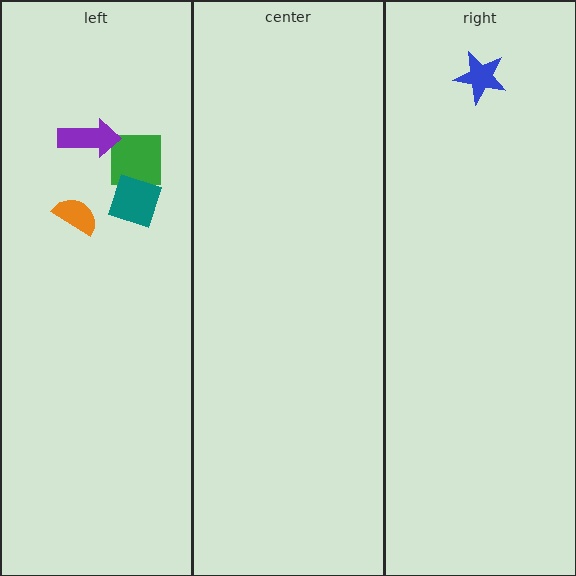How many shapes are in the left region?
4.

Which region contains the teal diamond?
The left region.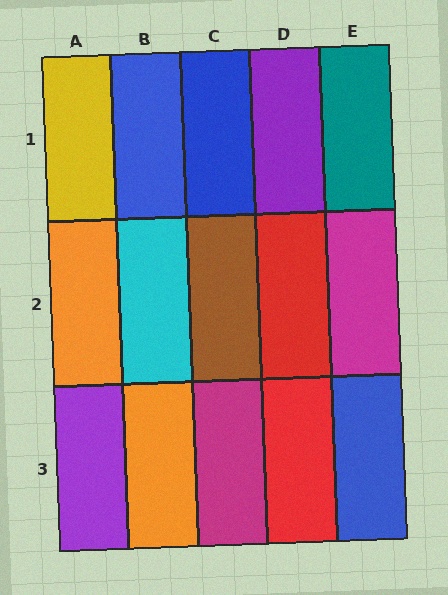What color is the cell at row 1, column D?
Purple.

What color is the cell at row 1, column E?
Teal.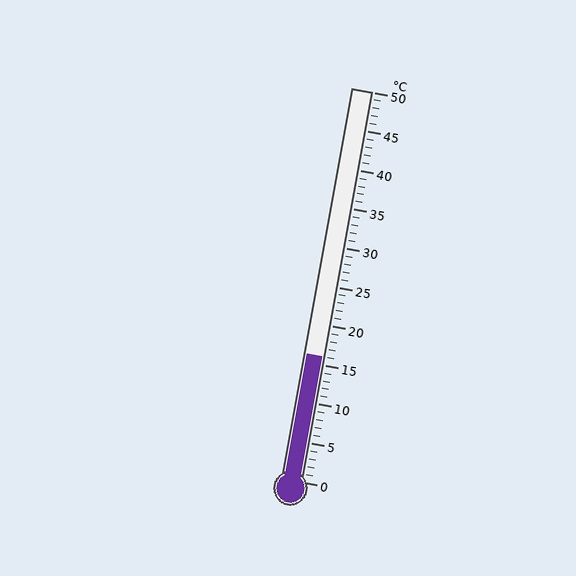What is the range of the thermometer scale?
The thermometer scale ranges from 0°C to 50°C.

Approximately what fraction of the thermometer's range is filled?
The thermometer is filled to approximately 30% of its range.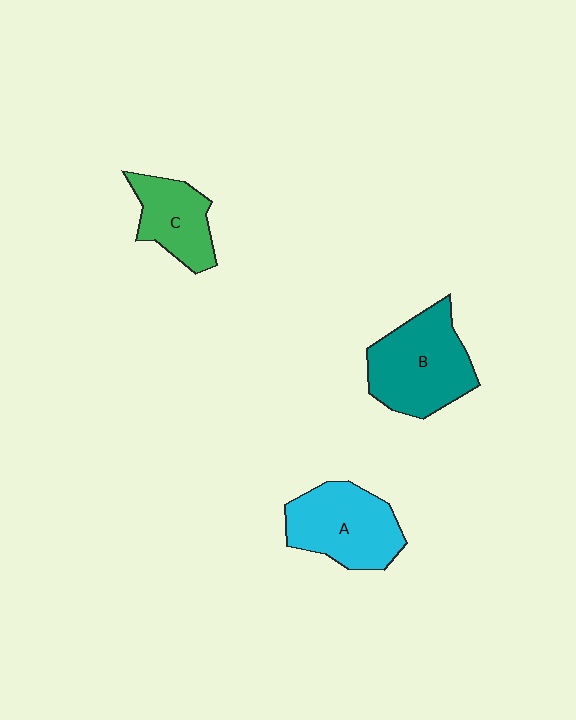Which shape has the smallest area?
Shape C (green).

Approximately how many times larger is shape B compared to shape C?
Approximately 1.5 times.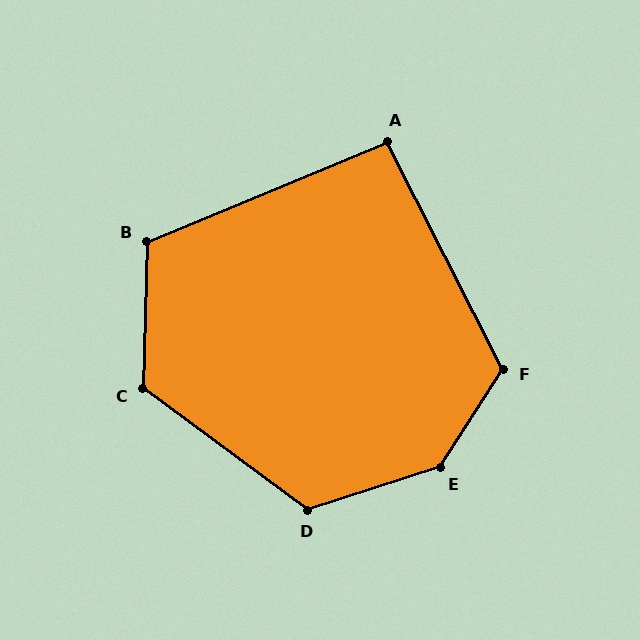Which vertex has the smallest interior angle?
A, at approximately 95 degrees.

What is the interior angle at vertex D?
Approximately 126 degrees (obtuse).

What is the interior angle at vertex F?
Approximately 120 degrees (obtuse).